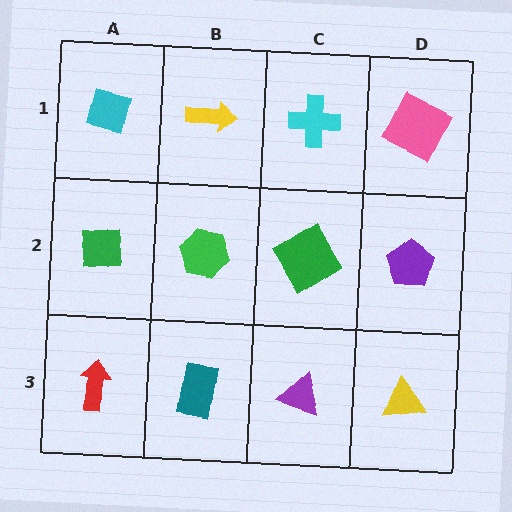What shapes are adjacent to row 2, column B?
A yellow arrow (row 1, column B), a teal rectangle (row 3, column B), a green square (row 2, column A), a green diamond (row 2, column C).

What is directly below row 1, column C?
A green diamond.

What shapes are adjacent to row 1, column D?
A purple pentagon (row 2, column D), a cyan cross (row 1, column C).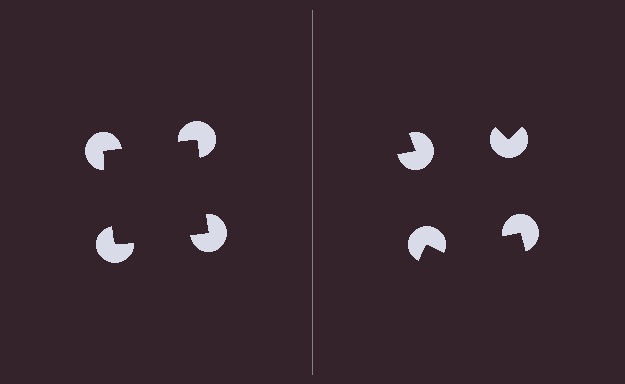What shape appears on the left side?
An illusory square.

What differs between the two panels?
The pac-man discs are positioned identically on both sides; only the wedge orientations differ. On the left they align to a square; on the right they are misaligned.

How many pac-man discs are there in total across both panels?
8 — 4 on each side.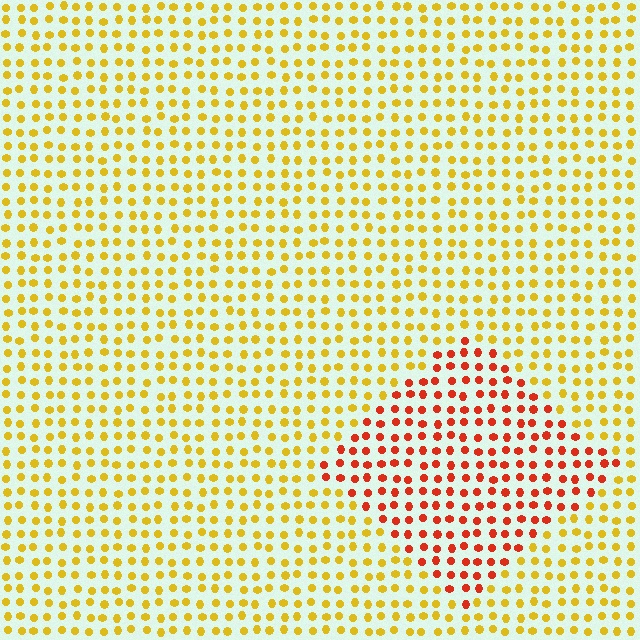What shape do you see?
I see a diamond.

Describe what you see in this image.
The image is filled with small yellow elements in a uniform arrangement. A diamond-shaped region is visible where the elements are tinted to a slightly different hue, forming a subtle color boundary.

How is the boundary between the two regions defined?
The boundary is defined purely by a slight shift in hue (about 44 degrees). Spacing, size, and orientation are identical on both sides.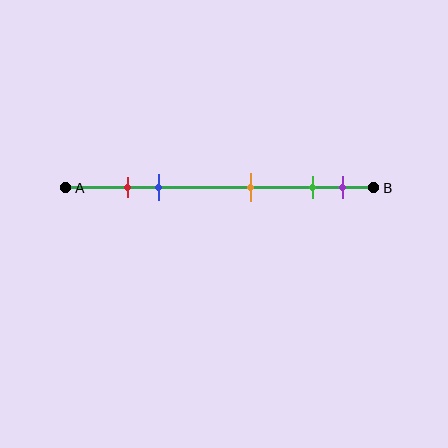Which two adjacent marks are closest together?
The red and blue marks are the closest adjacent pair.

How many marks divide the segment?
There are 5 marks dividing the segment.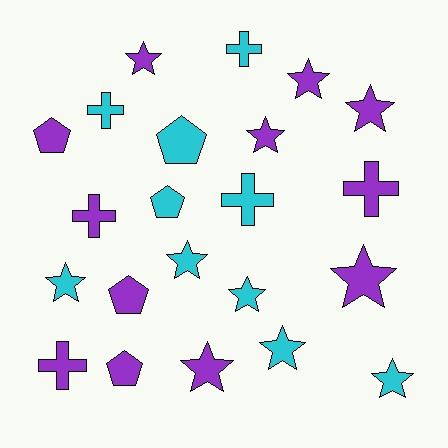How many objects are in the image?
There are 22 objects.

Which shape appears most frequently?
Star, with 11 objects.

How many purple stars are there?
There are 6 purple stars.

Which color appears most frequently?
Purple, with 12 objects.